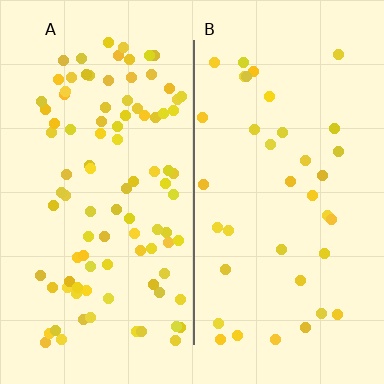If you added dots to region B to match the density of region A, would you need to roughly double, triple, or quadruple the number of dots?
Approximately triple.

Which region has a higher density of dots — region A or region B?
A (the left).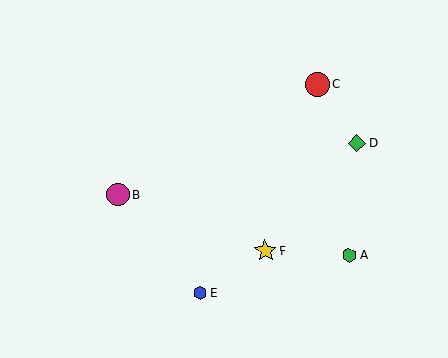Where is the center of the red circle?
The center of the red circle is at (318, 84).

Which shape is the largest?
The red circle (labeled C) is the largest.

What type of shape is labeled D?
Shape D is a green diamond.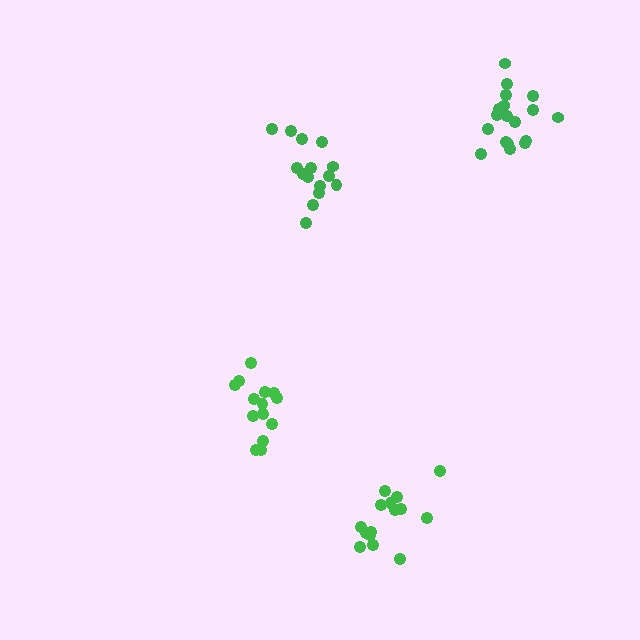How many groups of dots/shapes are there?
There are 4 groups.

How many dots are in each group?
Group 1: 15 dots, Group 2: 18 dots, Group 3: 14 dots, Group 4: 15 dots (62 total).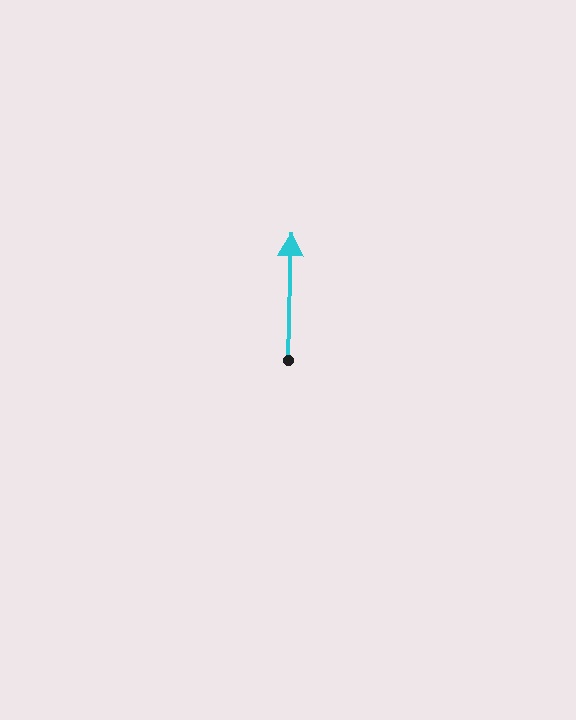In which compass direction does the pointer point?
North.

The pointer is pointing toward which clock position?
Roughly 12 o'clock.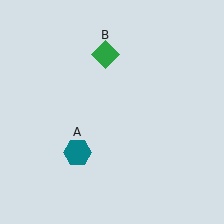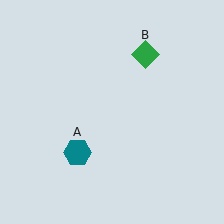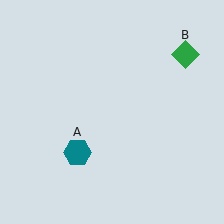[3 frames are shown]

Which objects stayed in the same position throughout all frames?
Teal hexagon (object A) remained stationary.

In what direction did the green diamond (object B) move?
The green diamond (object B) moved right.